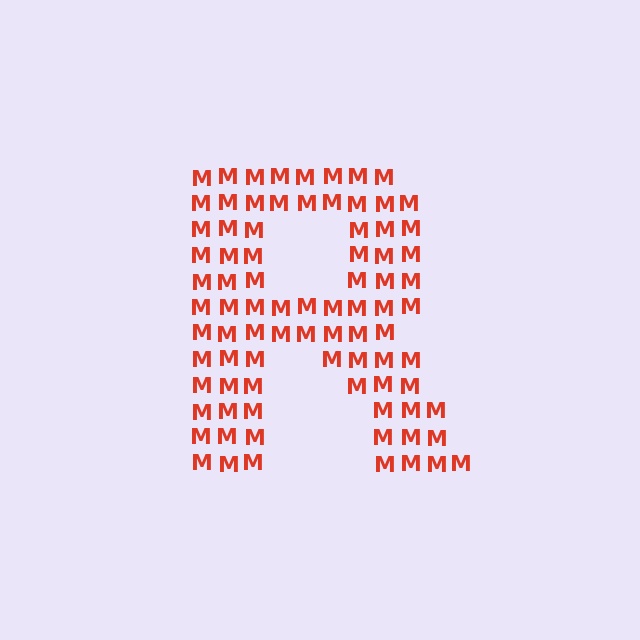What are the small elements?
The small elements are letter M's.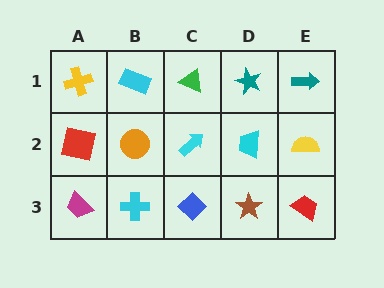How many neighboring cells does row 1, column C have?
3.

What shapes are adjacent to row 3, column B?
An orange circle (row 2, column B), a magenta trapezoid (row 3, column A), a blue diamond (row 3, column C).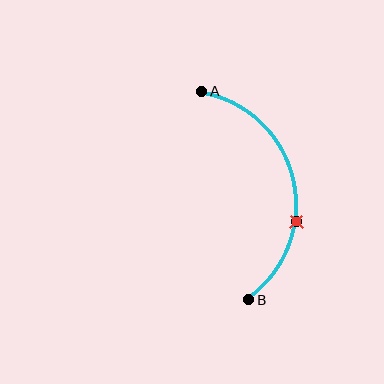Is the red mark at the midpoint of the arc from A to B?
No. The red mark lies on the arc but is closer to endpoint B. The arc midpoint would be at the point on the curve equidistant along the arc from both A and B.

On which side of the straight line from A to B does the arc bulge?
The arc bulges to the right of the straight line connecting A and B.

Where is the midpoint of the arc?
The arc midpoint is the point on the curve farthest from the straight line joining A and B. It sits to the right of that line.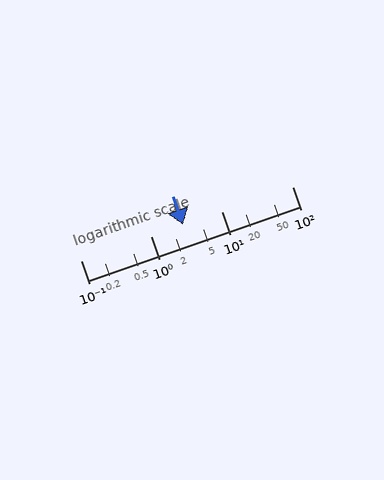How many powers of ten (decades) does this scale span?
The scale spans 3 decades, from 0.1 to 100.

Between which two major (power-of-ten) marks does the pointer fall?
The pointer is between 1 and 10.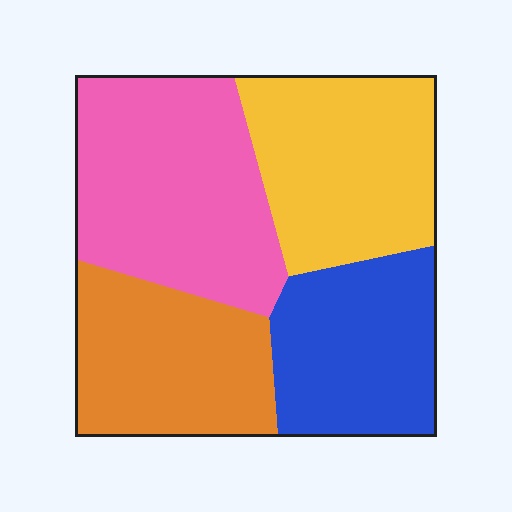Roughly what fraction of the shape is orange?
Orange covers 22% of the shape.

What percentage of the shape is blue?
Blue covers about 20% of the shape.